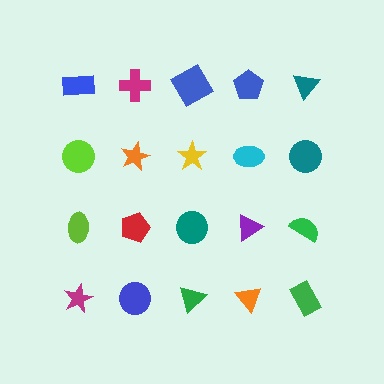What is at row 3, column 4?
A purple triangle.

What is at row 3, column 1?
A lime ellipse.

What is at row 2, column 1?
A lime circle.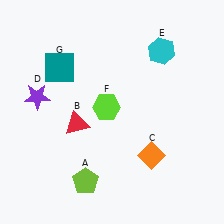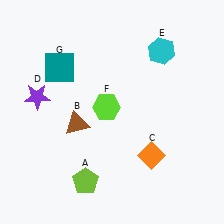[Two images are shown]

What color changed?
The triangle (B) changed from red in Image 1 to brown in Image 2.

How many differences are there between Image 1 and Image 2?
There is 1 difference between the two images.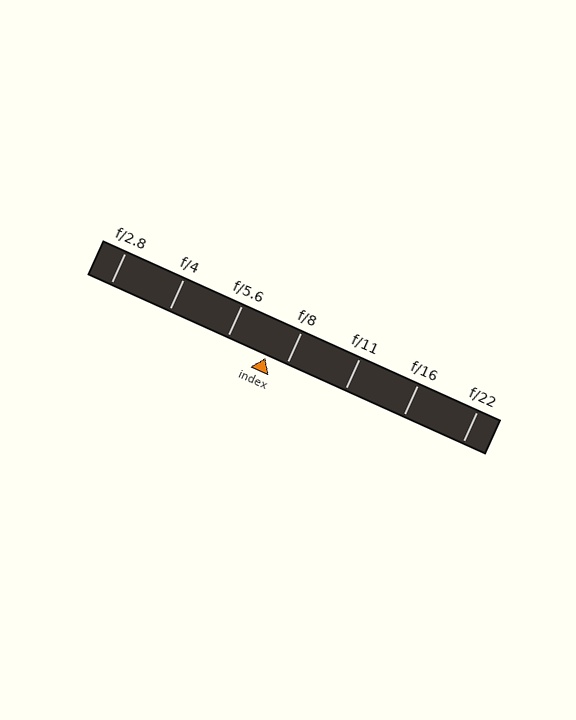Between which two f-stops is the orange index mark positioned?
The index mark is between f/5.6 and f/8.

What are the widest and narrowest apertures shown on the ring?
The widest aperture shown is f/2.8 and the narrowest is f/22.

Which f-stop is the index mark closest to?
The index mark is closest to f/8.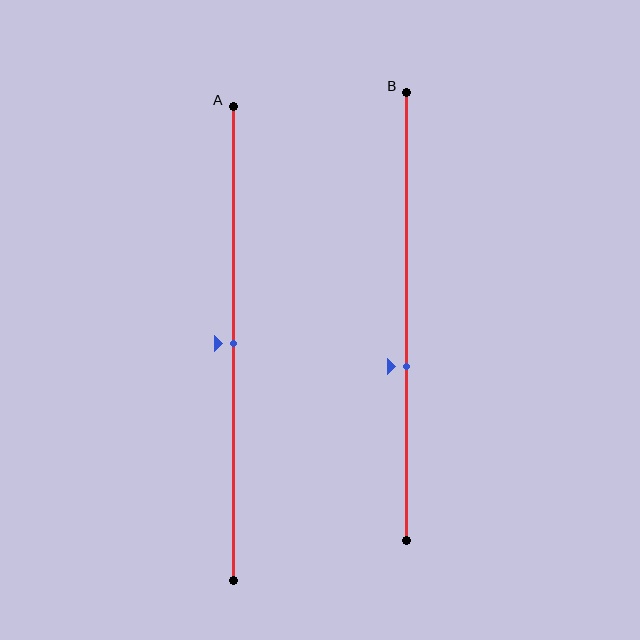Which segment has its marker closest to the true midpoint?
Segment A has its marker closest to the true midpoint.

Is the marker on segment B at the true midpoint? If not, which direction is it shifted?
No, the marker on segment B is shifted downward by about 11% of the segment length.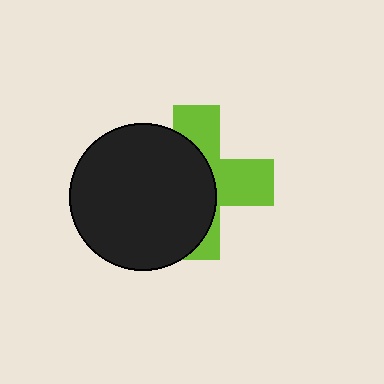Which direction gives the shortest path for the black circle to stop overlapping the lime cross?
Moving left gives the shortest separation.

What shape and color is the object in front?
The object in front is a black circle.